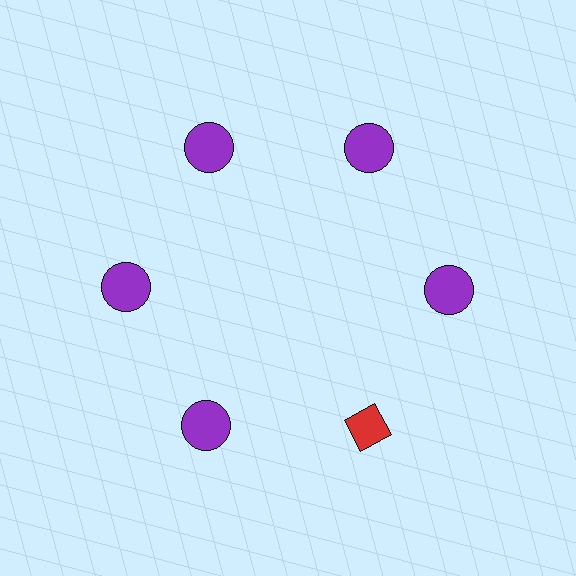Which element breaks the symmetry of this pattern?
The red diamond at roughly the 5 o'clock position breaks the symmetry. All other shapes are purple circles.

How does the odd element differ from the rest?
It differs in both color (red instead of purple) and shape (diamond instead of circle).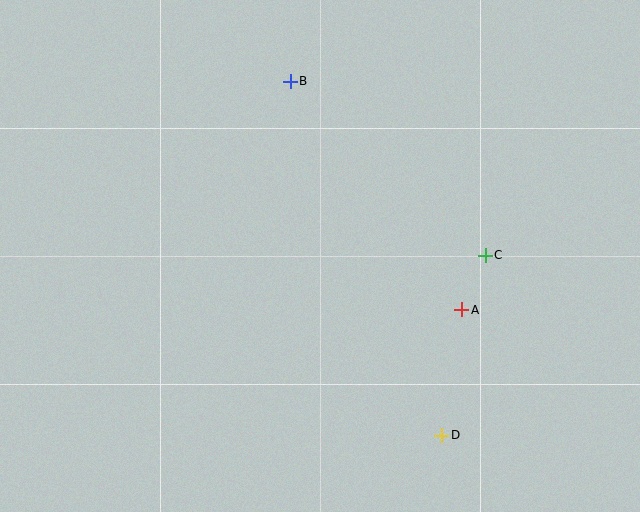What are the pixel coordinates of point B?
Point B is at (290, 81).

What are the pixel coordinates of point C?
Point C is at (485, 255).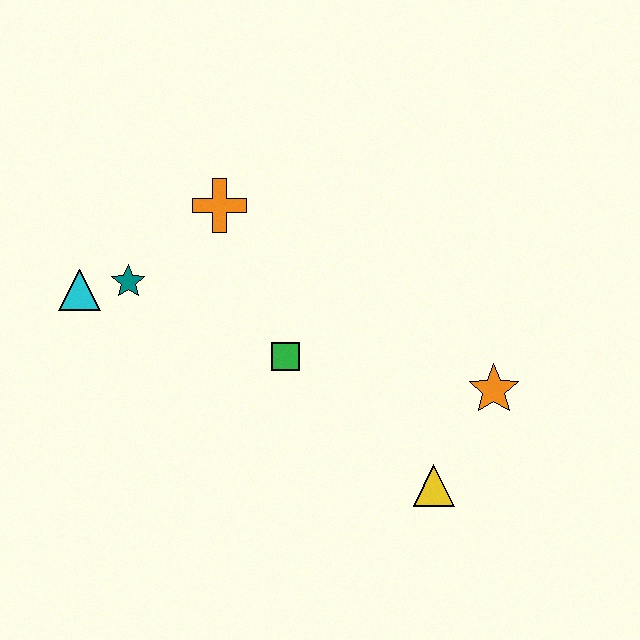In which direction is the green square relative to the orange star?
The green square is to the left of the orange star.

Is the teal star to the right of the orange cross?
No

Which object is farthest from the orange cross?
The yellow triangle is farthest from the orange cross.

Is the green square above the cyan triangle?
No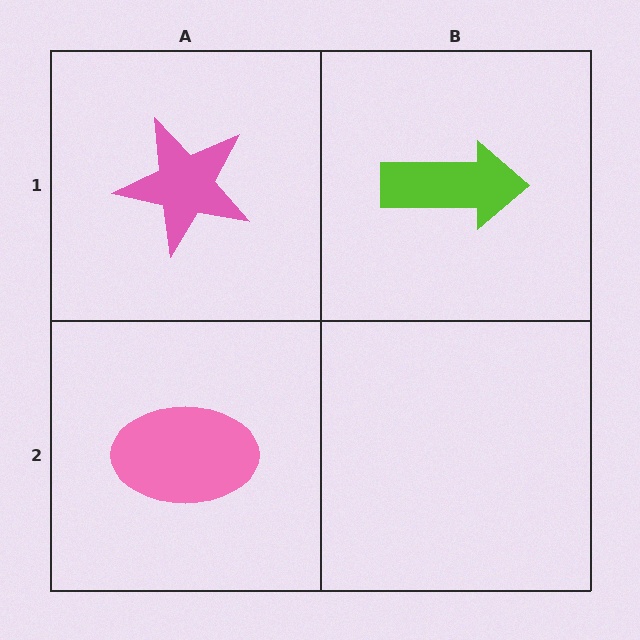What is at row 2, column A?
A pink ellipse.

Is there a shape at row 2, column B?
No, that cell is empty.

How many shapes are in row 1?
2 shapes.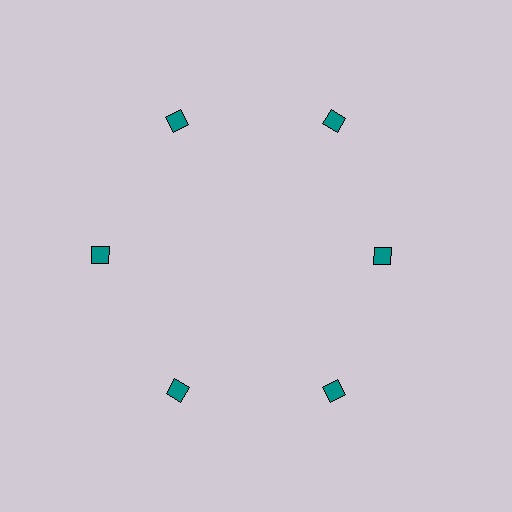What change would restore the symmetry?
The symmetry would be restored by moving it outward, back onto the ring so that all 6 diamonds sit at equal angles and equal distance from the center.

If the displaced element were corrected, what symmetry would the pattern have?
It would have 6-fold rotational symmetry — the pattern would map onto itself every 60 degrees.